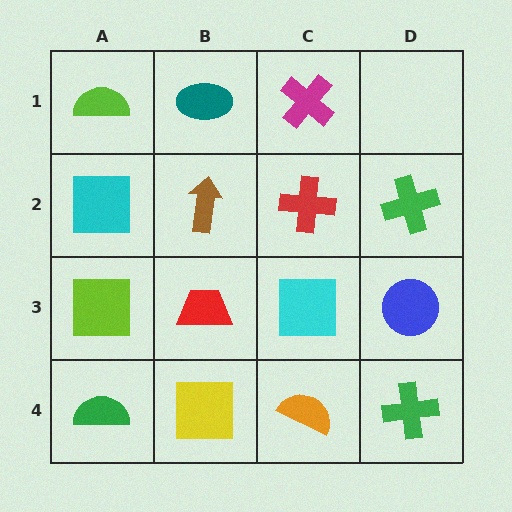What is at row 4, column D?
A green cross.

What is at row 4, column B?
A yellow square.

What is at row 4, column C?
An orange semicircle.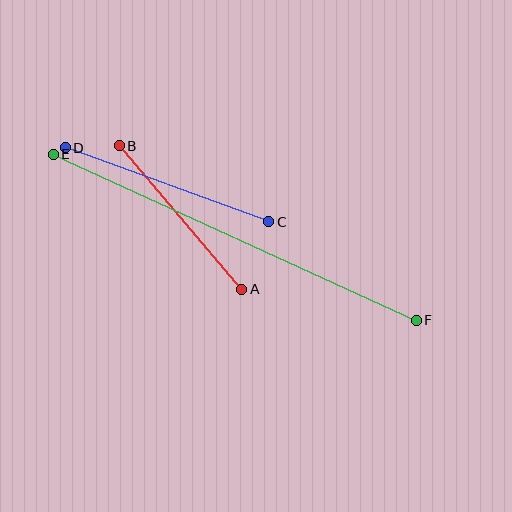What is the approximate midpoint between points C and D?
The midpoint is at approximately (167, 185) pixels.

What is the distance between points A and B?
The distance is approximately 188 pixels.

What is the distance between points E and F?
The distance is approximately 399 pixels.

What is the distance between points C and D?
The distance is approximately 216 pixels.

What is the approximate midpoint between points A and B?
The midpoint is at approximately (180, 218) pixels.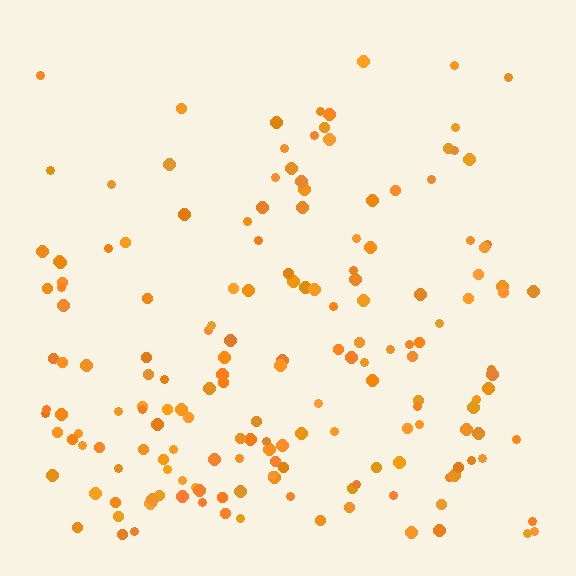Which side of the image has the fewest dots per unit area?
The top.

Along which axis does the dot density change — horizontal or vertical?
Vertical.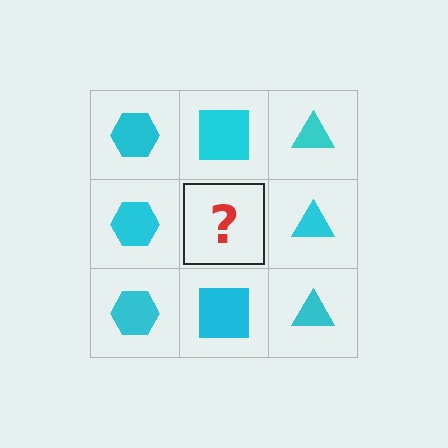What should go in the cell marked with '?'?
The missing cell should contain a cyan square.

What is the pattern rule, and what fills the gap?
The rule is that each column has a consistent shape. The gap should be filled with a cyan square.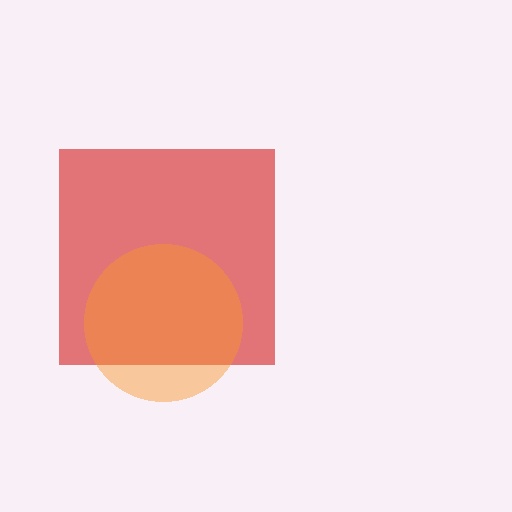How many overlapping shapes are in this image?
There are 2 overlapping shapes in the image.